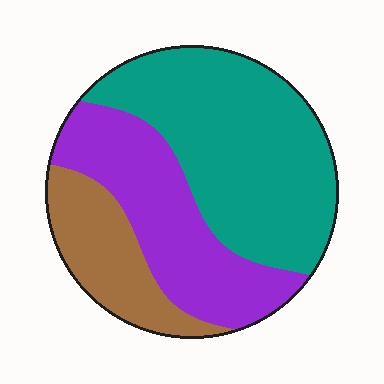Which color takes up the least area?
Brown, at roughly 20%.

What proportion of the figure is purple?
Purple takes up about one third (1/3) of the figure.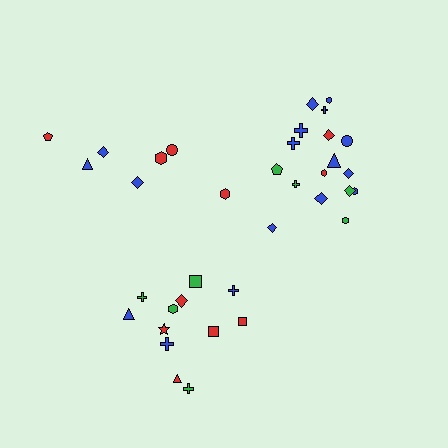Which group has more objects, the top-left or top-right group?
The top-right group.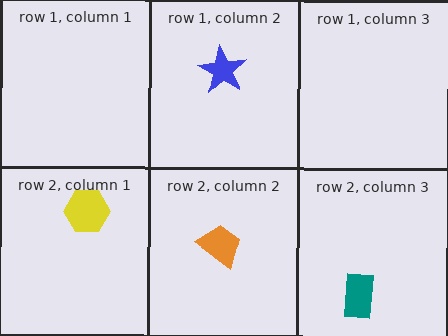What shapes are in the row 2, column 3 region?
The teal rectangle.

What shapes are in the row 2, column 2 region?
The orange trapezoid.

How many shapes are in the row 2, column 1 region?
1.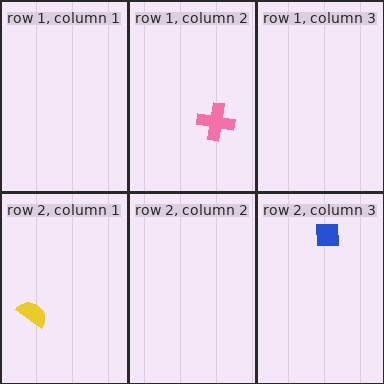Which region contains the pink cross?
The row 1, column 2 region.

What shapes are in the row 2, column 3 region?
The blue square.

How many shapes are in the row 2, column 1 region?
1.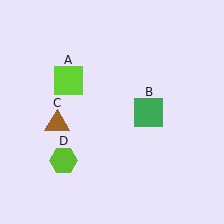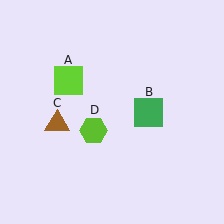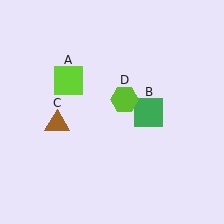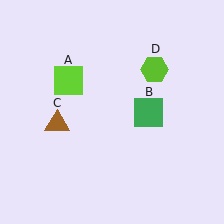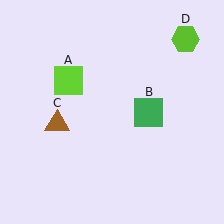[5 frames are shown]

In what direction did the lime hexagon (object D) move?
The lime hexagon (object D) moved up and to the right.